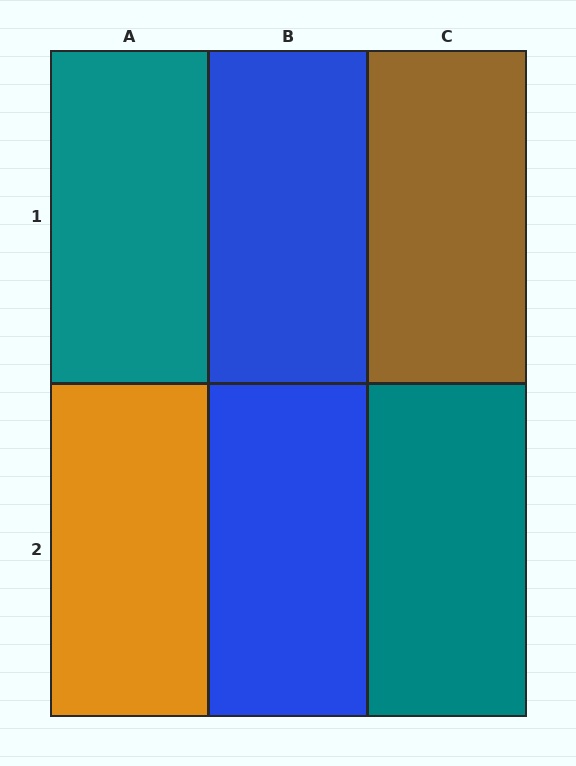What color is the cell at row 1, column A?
Teal.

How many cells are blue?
2 cells are blue.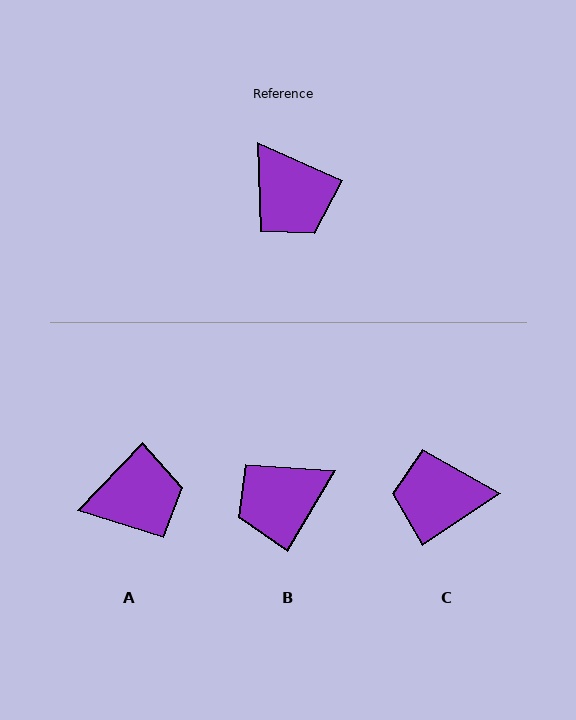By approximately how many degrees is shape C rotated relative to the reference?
Approximately 122 degrees clockwise.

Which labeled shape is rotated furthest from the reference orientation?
C, about 122 degrees away.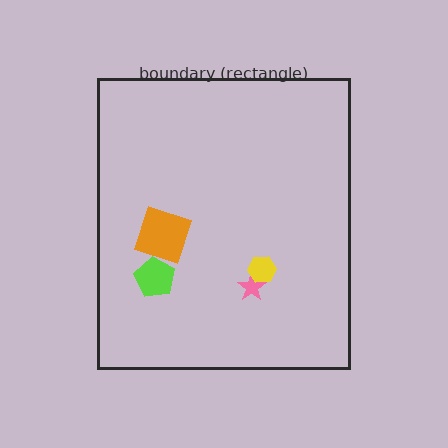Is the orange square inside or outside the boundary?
Inside.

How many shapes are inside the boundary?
4 inside, 0 outside.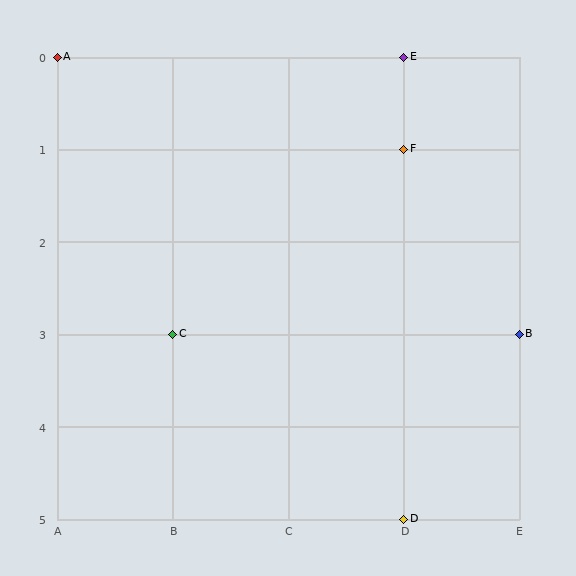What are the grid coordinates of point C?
Point C is at grid coordinates (B, 3).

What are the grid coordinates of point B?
Point B is at grid coordinates (E, 3).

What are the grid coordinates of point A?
Point A is at grid coordinates (A, 0).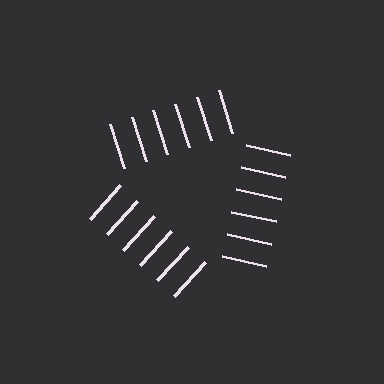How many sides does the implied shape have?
3 sides — the line-ends trace a triangle.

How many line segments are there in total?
18 — 6 along each of the 3 edges.